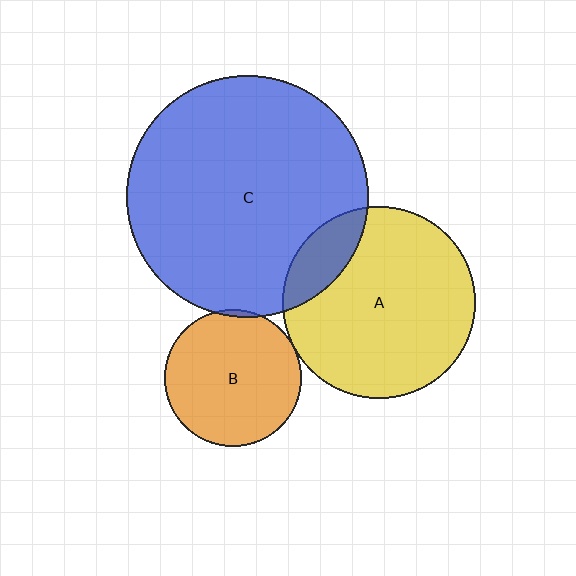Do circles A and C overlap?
Yes.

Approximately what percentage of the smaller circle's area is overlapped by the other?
Approximately 15%.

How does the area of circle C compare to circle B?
Approximately 3.1 times.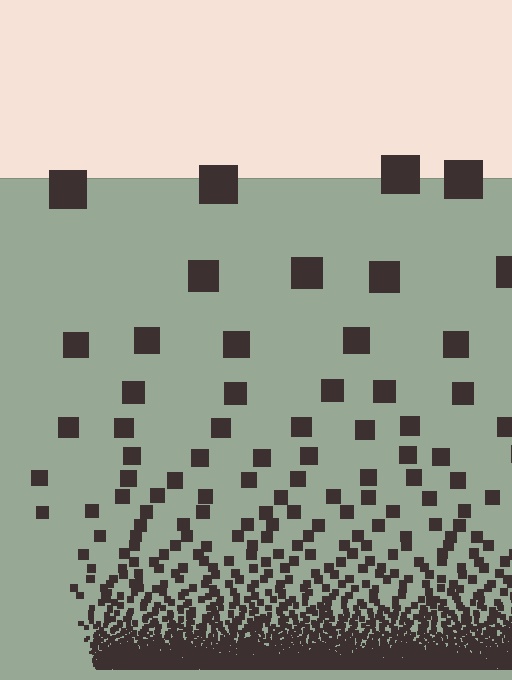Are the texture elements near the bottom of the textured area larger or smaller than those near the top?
Smaller. The gradient is inverted — elements near the bottom are smaller and denser.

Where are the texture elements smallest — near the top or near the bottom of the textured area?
Near the bottom.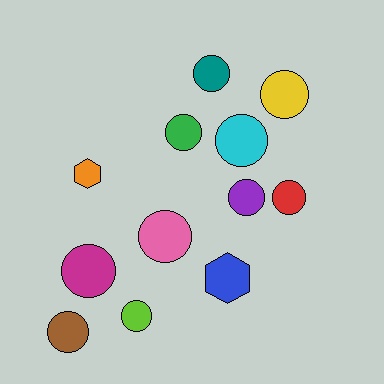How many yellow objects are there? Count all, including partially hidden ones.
There is 1 yellow object.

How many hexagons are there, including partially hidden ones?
There are 2 hexagons.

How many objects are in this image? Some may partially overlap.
There are 12 objects.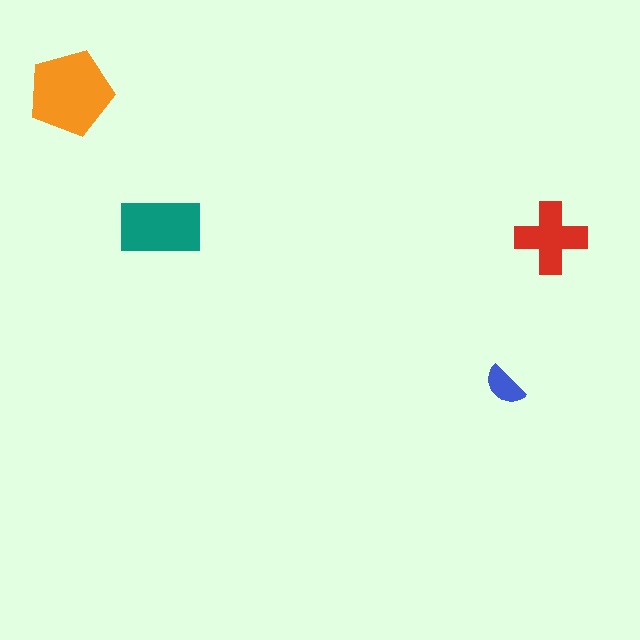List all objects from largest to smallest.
The orange pentagon, the teal rectangle, the red cross, the blue semicircle.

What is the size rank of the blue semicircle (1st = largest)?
4th.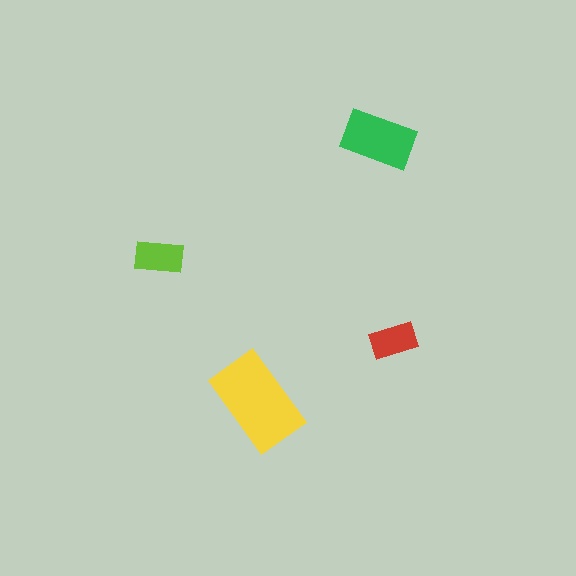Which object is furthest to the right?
The red rectangle is rightmost.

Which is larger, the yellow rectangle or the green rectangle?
The yellow one.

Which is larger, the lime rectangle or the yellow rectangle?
The yellow one.